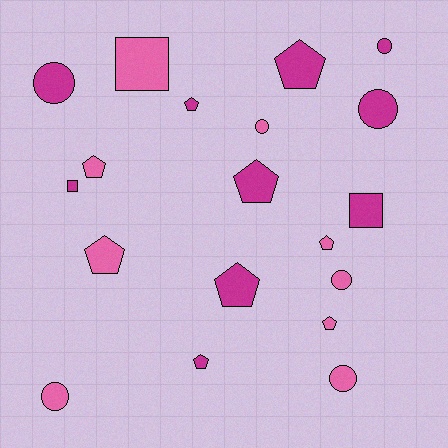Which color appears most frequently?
Magenta, with 10 objects.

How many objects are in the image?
There are 19 objects.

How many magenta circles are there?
There are 3 magenta circles.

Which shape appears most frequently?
Pentagon, with 9 objects.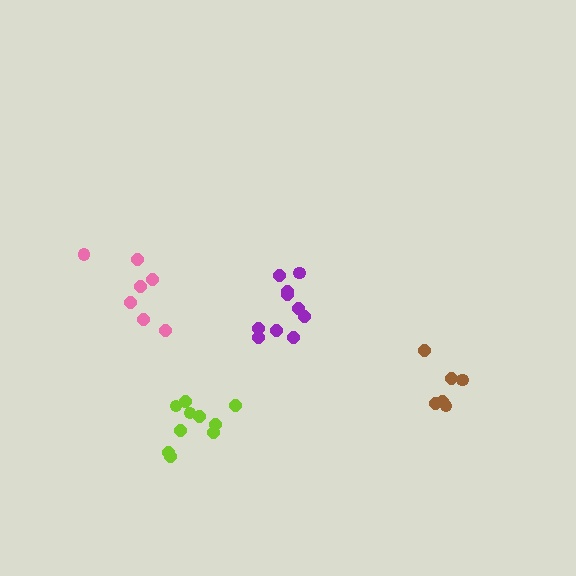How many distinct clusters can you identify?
There are 4 distinct clusters.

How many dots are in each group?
Group 1: 10 dots, Group 2: 6 dots, Group 3: 7 dots, Group 4: 10 dots (33 total).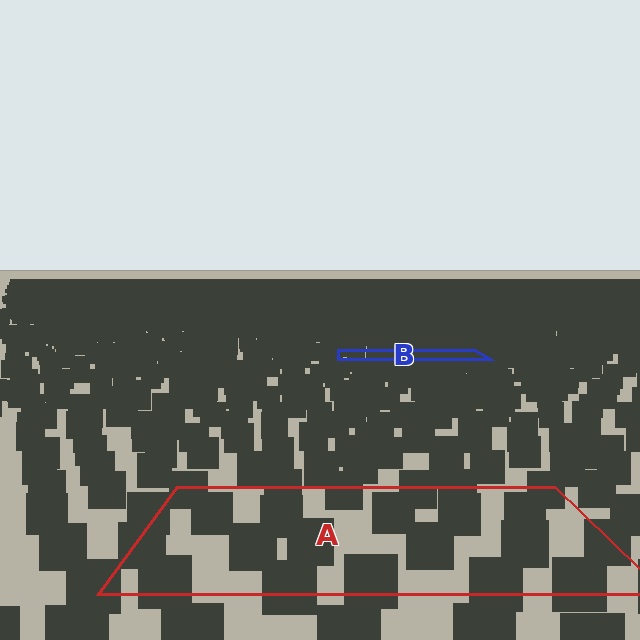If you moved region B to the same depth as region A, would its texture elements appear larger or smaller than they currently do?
They would appear larger. At a closer depth, the same texture elements are projected at a bigger on-screen size.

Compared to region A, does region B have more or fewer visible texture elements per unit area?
Region B has more texture elements per unit area — they are packed more densely because it is farther away.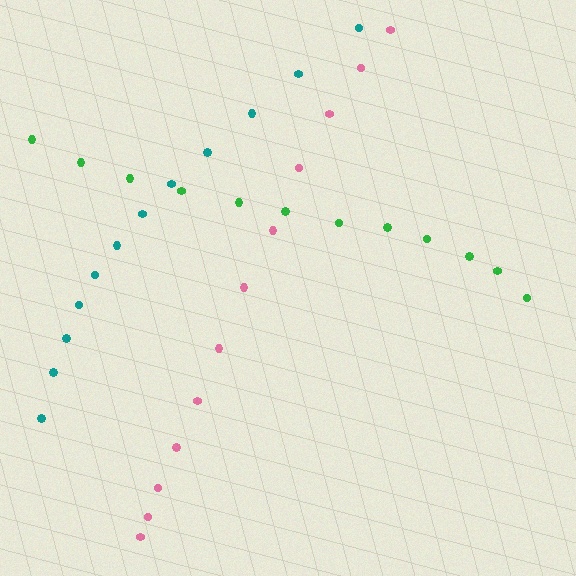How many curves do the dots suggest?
There are 3 distinct paths.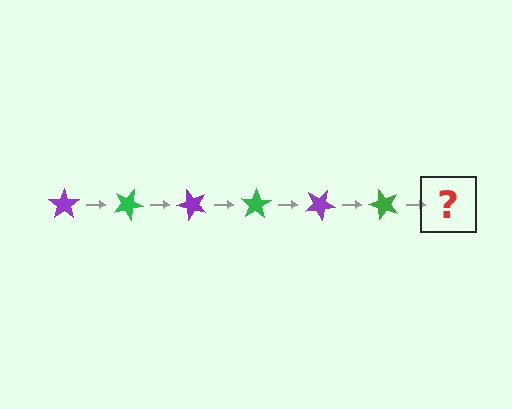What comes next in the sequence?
The next element should be a purple star, rotated 150 degrees from the start.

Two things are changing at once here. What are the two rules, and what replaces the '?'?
The two rules are that it rotates 25 degrees each step and the color cycles through purple and green. The '?' should be a purple star, rotated 150 degrees from the start.